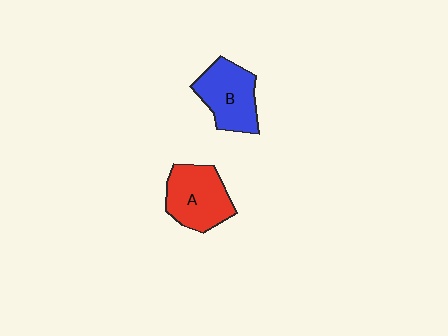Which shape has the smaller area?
Shape B (blue).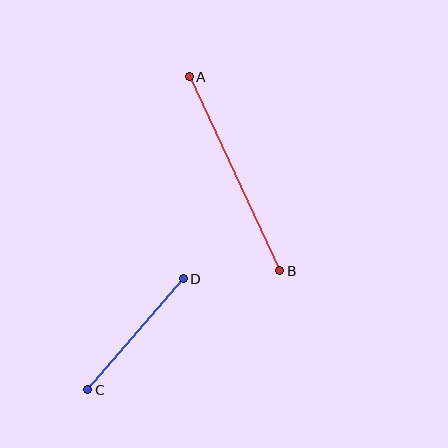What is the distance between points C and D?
The distance is approximately 147 pixels.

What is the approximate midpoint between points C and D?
The midpoint is at approximately (136, 334) pixels.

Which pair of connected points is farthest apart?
Points A and B are farthest apart.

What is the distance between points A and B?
The distance is approximately 214 pixels.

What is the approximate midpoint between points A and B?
The midpoint is at approximately (235, 174) pixels.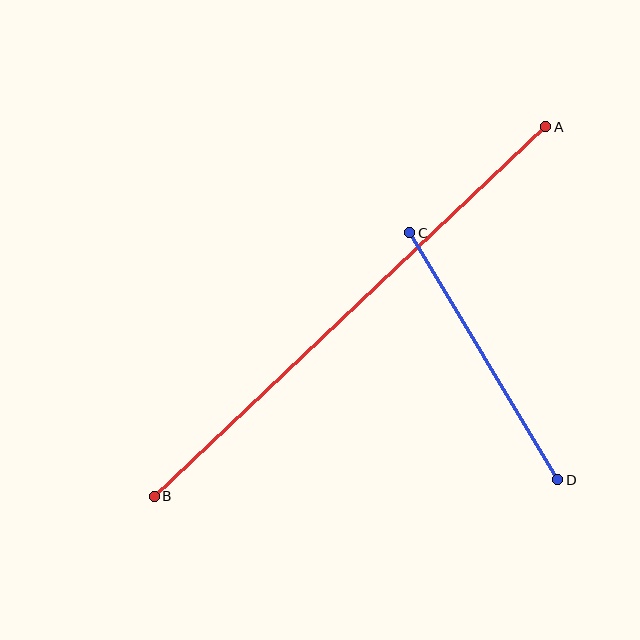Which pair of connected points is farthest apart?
Points A and B are farthest apart.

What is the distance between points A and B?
The distance is approximately 538 pixels.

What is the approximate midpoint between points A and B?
The midpoint is at approximately (350, 311) pixels.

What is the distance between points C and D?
The distance is approximately 288 pixels.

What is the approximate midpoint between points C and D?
The midpoint is at approximately (484, 356) pixels.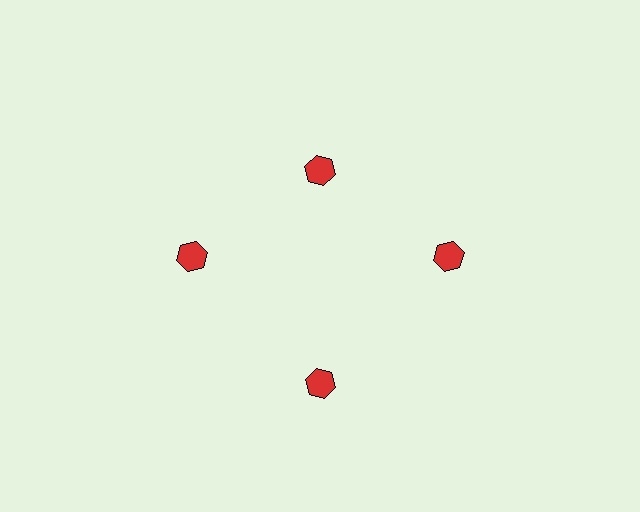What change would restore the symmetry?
The symmetry would be restored by moving it outward, back onto the ring so that all 4 hexagons sit at equal angles and equal distance from the center.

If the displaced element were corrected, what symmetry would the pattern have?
It would have 4-fold rotational symmetry — the pattern would map onto itself every 90 degrees.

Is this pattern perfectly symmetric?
No. The 4 red hexagons are arranged in a ring, but one element near the 12 o'clock position is pulled inward toward the center, breaking the 4-fold rotational symmetry.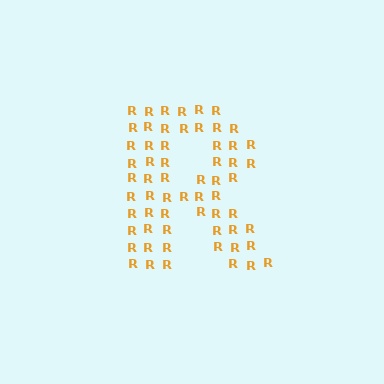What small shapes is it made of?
It is made of small letter R's.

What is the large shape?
The large shape is the letter R.